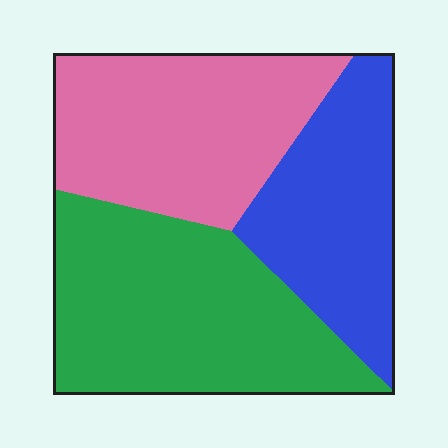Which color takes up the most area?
Green, at roughly 40%.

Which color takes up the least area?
Blue, at roughly 25%.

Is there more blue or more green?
Green.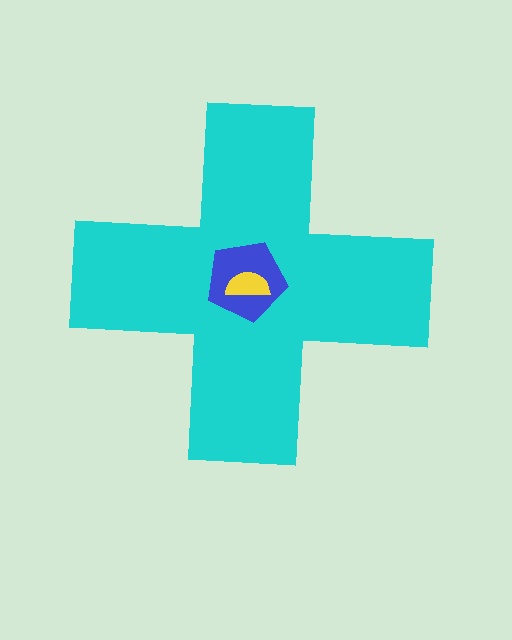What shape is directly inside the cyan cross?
The blue pentagon.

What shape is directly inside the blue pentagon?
The yellow semicircle.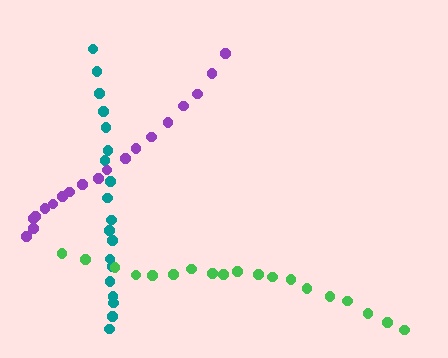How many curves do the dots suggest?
There are 3 distinct paths.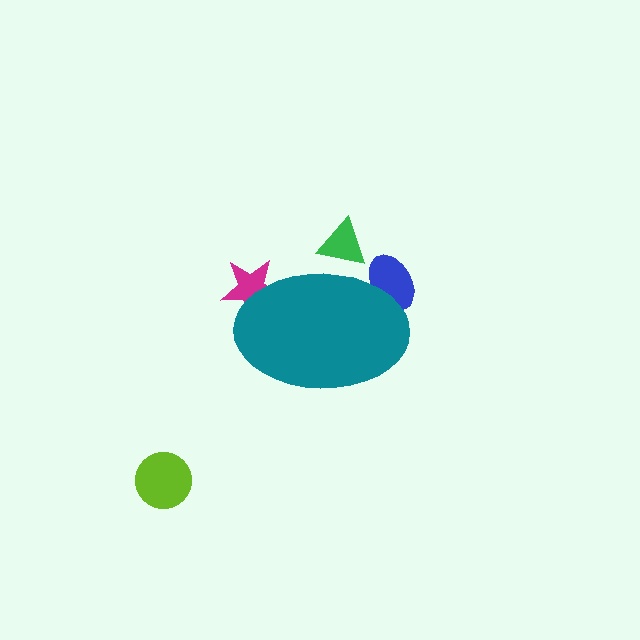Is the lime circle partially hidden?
No, the lime circle is fully visible.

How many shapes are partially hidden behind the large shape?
3 shapes are partially hidden.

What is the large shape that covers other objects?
A teal ellipse.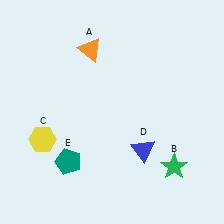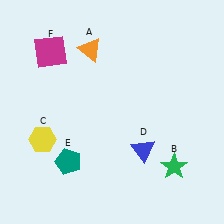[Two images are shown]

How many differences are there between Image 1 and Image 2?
There is 1 difference between the two images.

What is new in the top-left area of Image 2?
A magenta square (F) was added in the top-left area of Image 2.